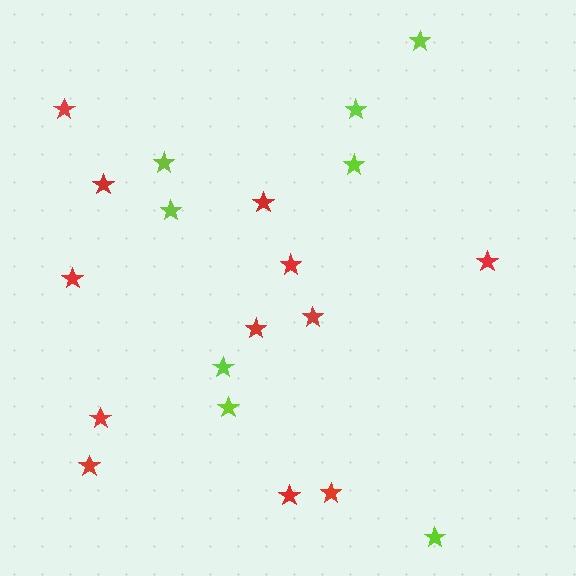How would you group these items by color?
There are 2 groups: one group of lime stars (8) and one group of red stars (12).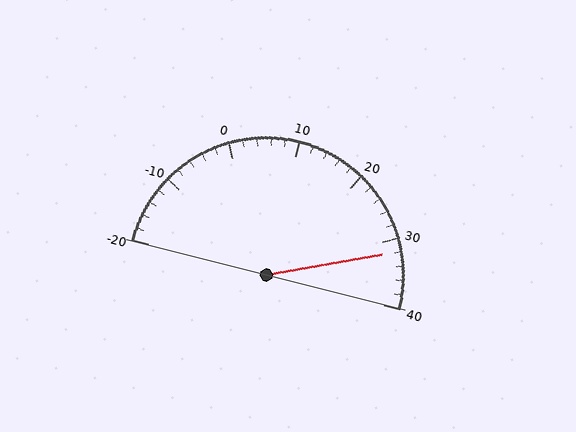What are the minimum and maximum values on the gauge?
The gauge ranges from -20 to 40.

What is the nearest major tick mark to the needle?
The nearest major tick mark is 30.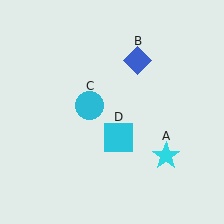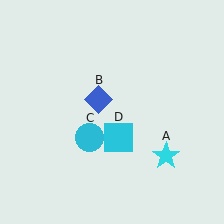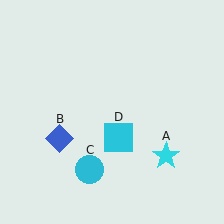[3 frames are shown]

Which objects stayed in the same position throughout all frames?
Cyan star (object A) and cyan square (object D) remained stationary.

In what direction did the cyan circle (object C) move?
The cyan circle (object C) moved down.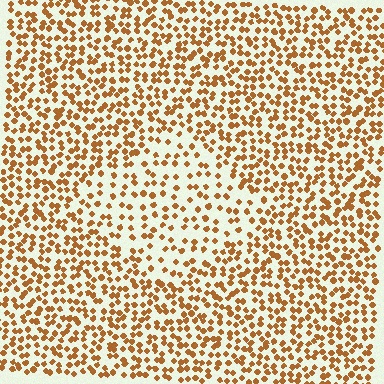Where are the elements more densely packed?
The elements are more densely packed outside the diamond boundary.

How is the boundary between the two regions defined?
The boundary is defined by a change in element density (approximately 1.8x ratio). All elements are the same color, size, and shape.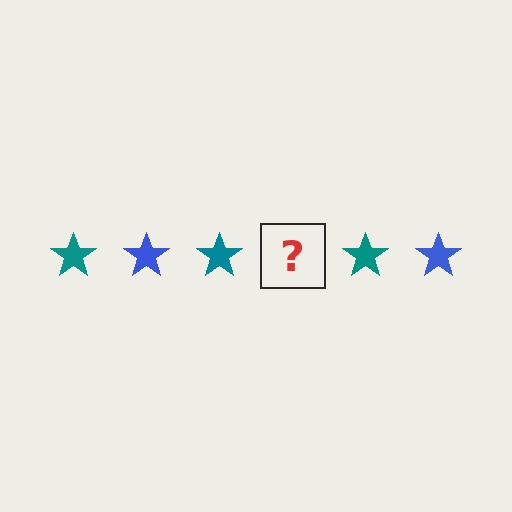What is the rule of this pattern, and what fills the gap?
The rule is that the pattern cycles through teal, blue stars. The gap should be filled with a blue star.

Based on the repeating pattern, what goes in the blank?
The blank should be a blue star.